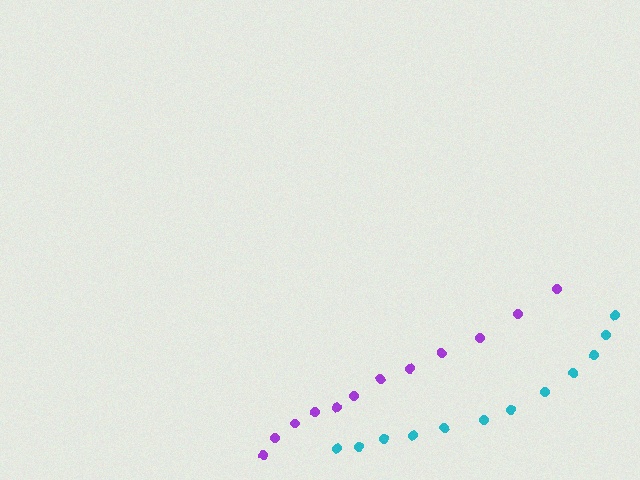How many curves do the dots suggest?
There are 2 distinct paths.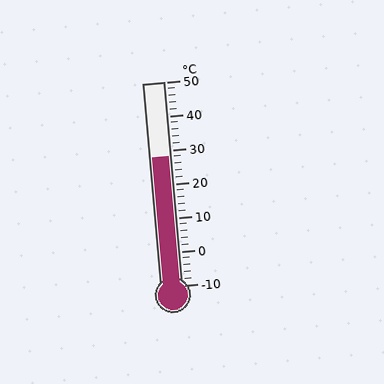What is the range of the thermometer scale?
The thermometer scale ranges from -10°C to 50°C.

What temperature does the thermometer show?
The thermometer shows approximately 28°C.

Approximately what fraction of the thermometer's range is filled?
The thermometer is filled to approximately 65% of its range.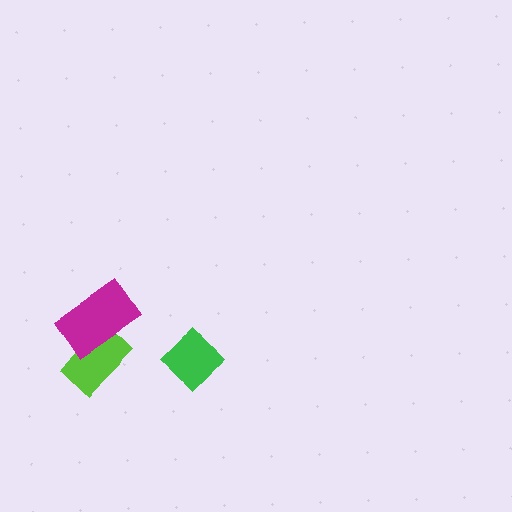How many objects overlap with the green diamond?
0 objects overlap with the green diamond.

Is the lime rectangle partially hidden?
Yes, it is partially covered by another shape.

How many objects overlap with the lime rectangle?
1 object overlaps with the lime rectangle.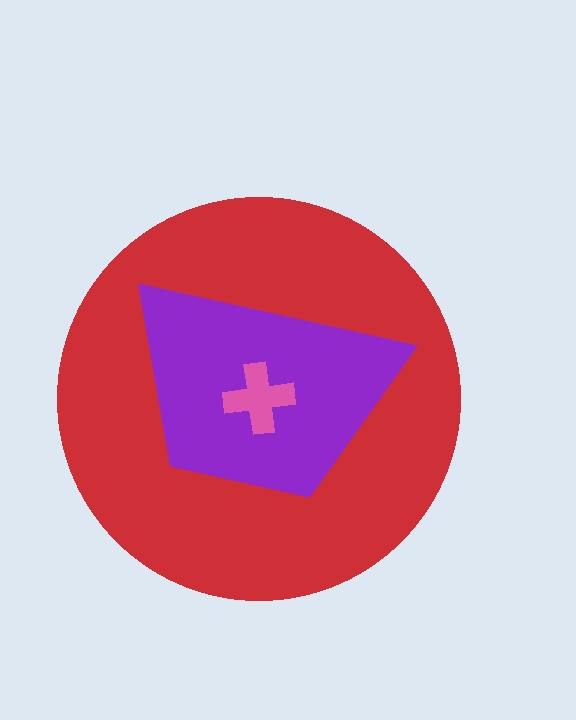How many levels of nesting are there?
3.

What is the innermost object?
The pink cross.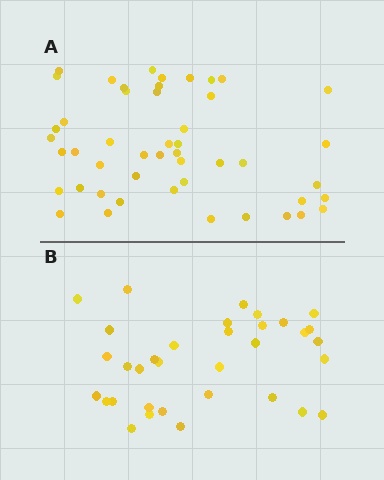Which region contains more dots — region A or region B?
Region A (the top region) has more dots.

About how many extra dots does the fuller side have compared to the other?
Region A has approximately 15 more dots than region B.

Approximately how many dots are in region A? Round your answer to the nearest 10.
About 50 dots. (The exact count is 48, which rounds to 50.)